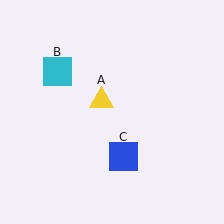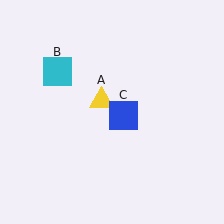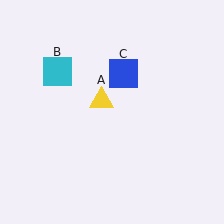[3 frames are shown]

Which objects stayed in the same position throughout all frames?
Yellow triangle (object A) and cyan square (object B) remained stationary.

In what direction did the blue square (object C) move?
The blue square (object C) moved up.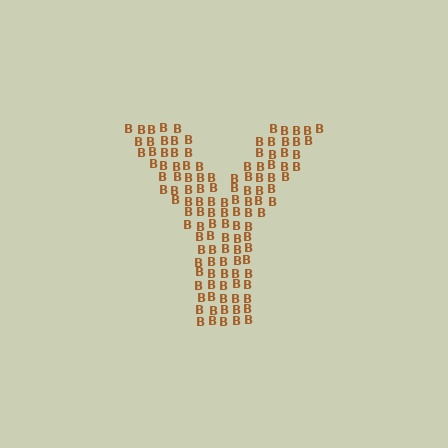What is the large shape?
The large shape is the letter Y.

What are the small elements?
The small elements are letter B's.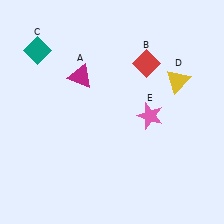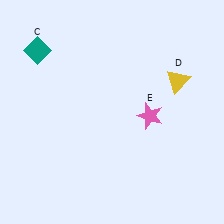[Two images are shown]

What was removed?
The red diamond (B), the magenta triangle (A) were removed in Image 2.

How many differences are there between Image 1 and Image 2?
There are 2 differences between the two images.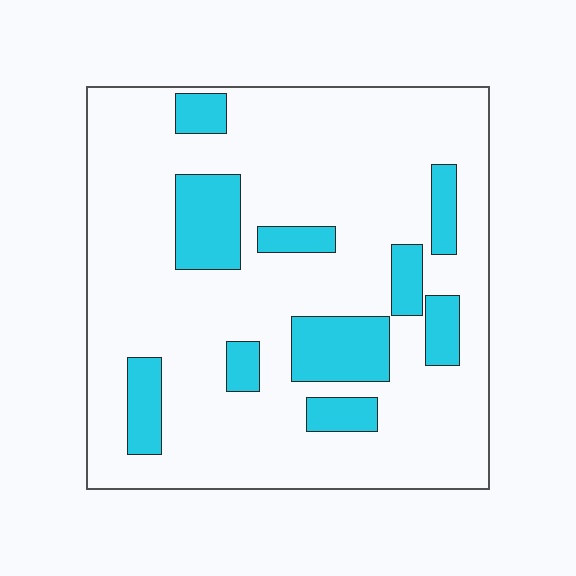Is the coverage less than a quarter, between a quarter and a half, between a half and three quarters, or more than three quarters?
Less than a quarter.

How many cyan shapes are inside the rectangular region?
10.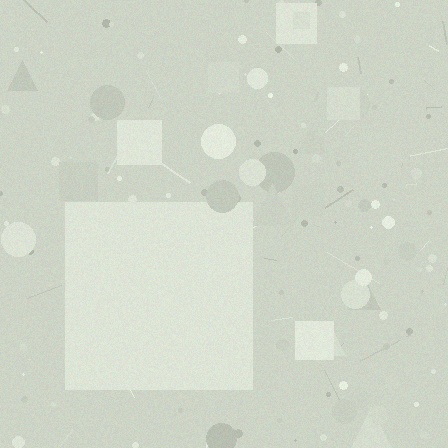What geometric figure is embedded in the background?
A square is embedded in the background.